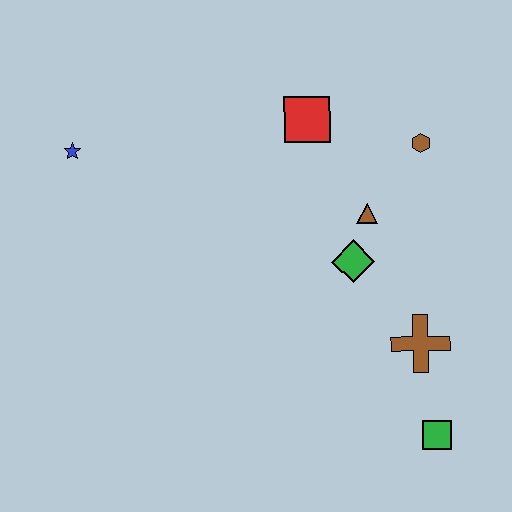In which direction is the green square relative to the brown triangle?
The green square is below the brown triangle.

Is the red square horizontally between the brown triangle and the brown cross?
No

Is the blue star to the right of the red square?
No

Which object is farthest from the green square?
The blue star is farthest from the green square.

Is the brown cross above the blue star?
No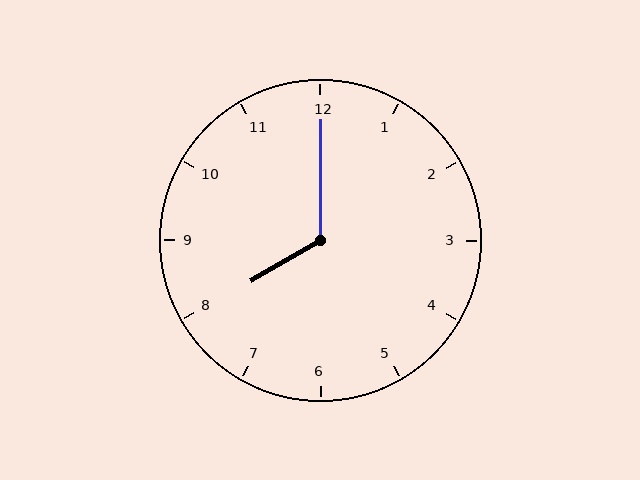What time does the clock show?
8:00.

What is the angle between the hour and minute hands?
Approximately 120 degrees.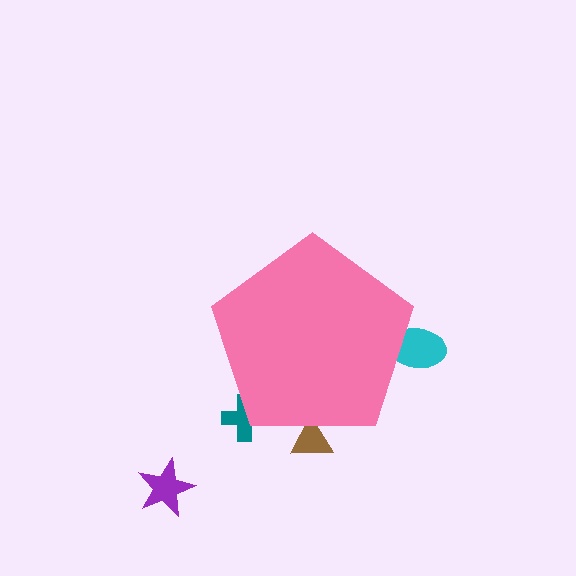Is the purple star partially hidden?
No, the purple star is fully visible.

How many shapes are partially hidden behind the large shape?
3 shapes are partially hidden.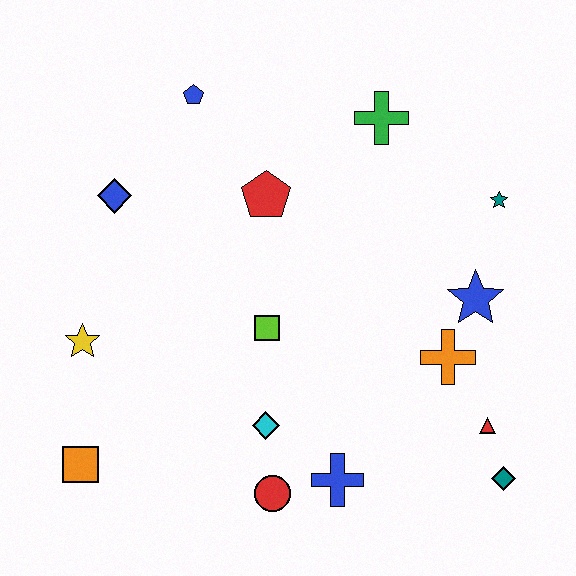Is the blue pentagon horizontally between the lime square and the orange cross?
No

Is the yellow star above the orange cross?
Yes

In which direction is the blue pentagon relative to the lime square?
The blue pentagon is above the lime square.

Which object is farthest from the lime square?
The teal diamond is farthest from the lime square.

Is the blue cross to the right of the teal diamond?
No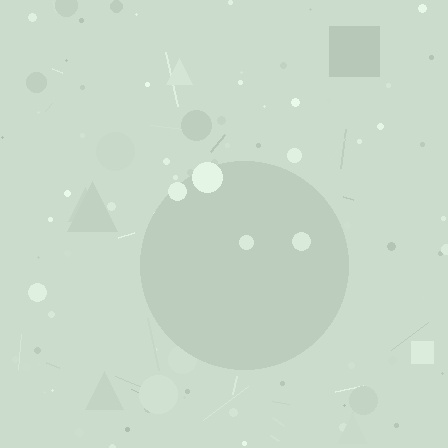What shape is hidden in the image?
A circle is hidden in the image.